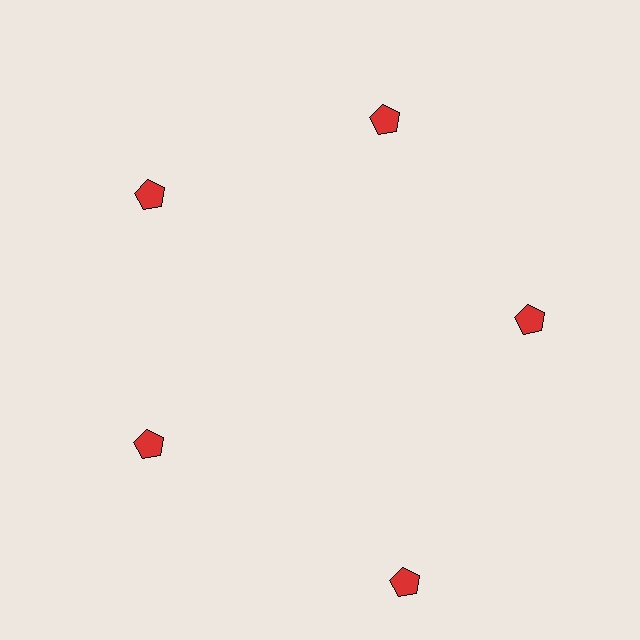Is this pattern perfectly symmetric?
No. The 5 red pentagons are arranged in a ring, but one element near the 5 o'clock position is pushed outward from the center, breaking the 5-fold rotational symmetry.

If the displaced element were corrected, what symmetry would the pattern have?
It would have 5-fold rotational symmetry — the pattern would map onto itself every 72 degrees.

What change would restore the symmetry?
The symmetry would be restored by moving it inward, back onto the ring so that all 5 pentagons sit at equal angles and equal distance from the center.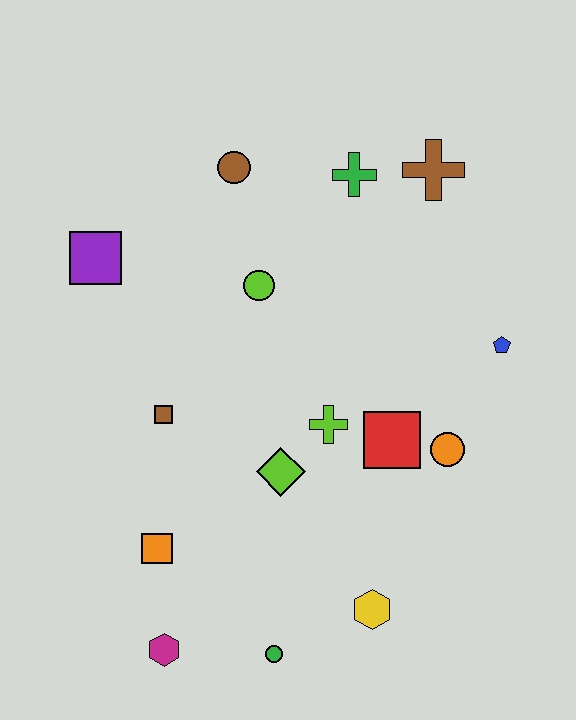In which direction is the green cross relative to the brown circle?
The green cross is to the right of the brown circle.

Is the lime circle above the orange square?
Yes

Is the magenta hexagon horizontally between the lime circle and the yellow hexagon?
No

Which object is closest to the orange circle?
The red square is closest to the orange circle.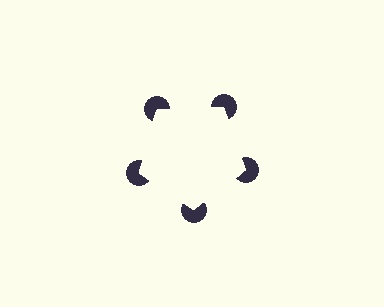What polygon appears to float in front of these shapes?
An illusory pentagon — its edges are inferred from the aligned wedge cuts in the pac-man discs, not physically drawn.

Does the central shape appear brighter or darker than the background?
It typically appears slightly brighter than the background, even though no actual brightness change is drawn.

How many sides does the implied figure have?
5 sides.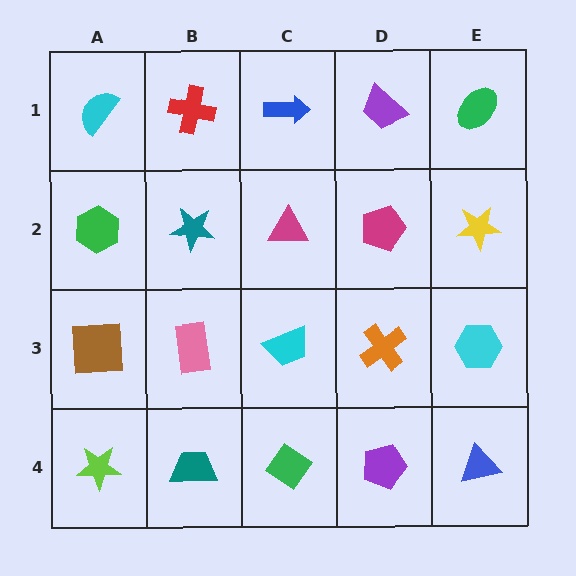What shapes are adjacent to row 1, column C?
A magenta triangle (row 2, column C), a red cross (row 1, column B), a purple trapezoid (row 1, column D).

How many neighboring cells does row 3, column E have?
3.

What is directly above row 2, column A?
A cyan semicircle.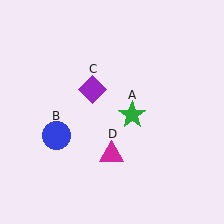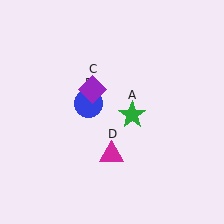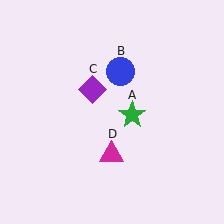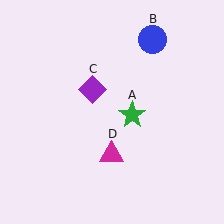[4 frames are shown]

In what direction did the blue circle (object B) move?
The blue circle (object B) moved up and to the right.